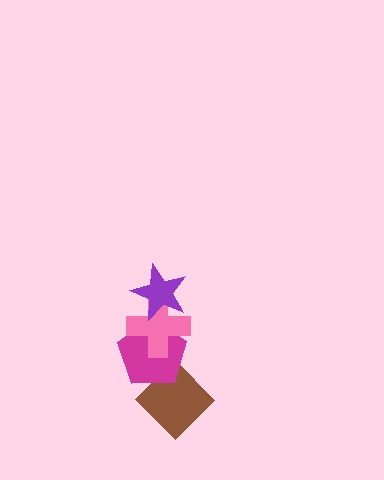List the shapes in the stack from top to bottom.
From top to bottom: the purple star, the pink cross, the magenta pentagon, the brown diamond.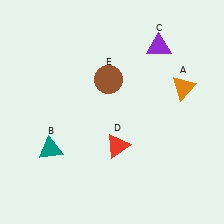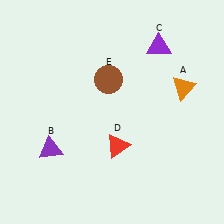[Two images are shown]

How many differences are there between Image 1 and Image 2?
There is 1 difference between the two images.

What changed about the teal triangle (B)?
In Image 1, B is teal. In Image 2, it changed to purple.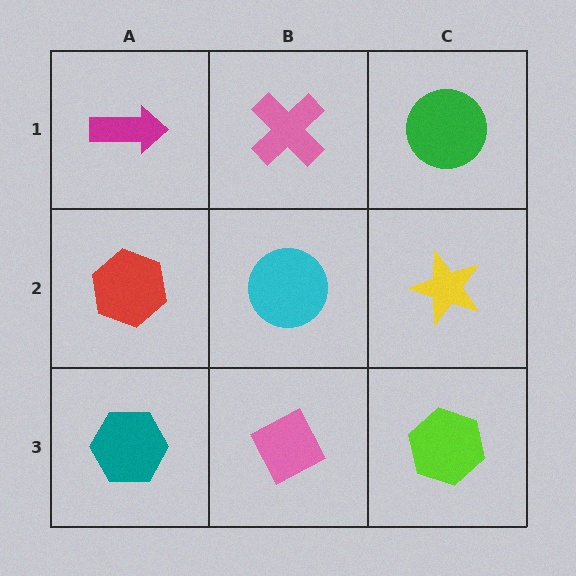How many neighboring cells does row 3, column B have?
3.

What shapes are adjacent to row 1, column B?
A cyan circle (row 2, column B), a magenta arrow (row 1, column A), a green circle (row 1, column C).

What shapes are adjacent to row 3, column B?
A cyan circle (row 2, column B), a teal hexagon (row 3, column A), a lime hexagon (row 3, column C).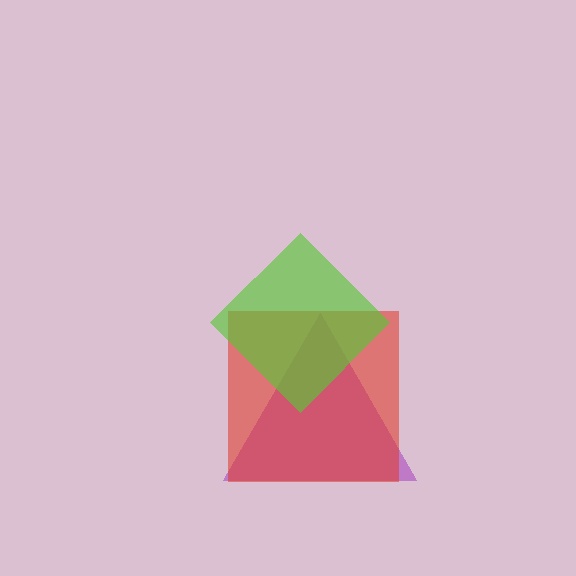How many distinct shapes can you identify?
There are 3 distinct shapes: a purple triangle, a red square, a lime diamond.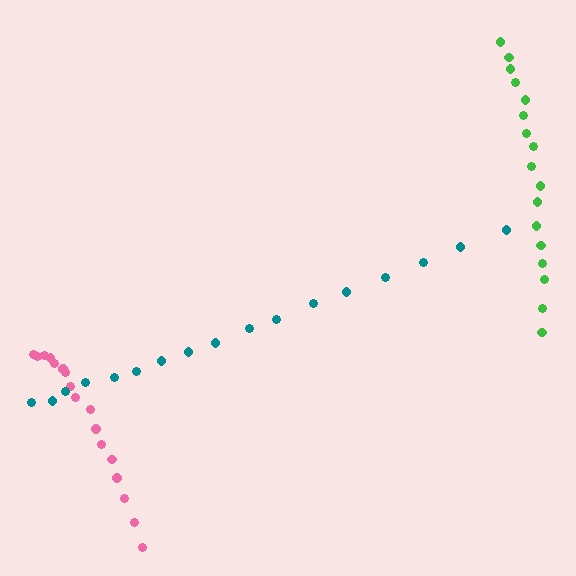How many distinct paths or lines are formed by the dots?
There are 3 distinct paths.